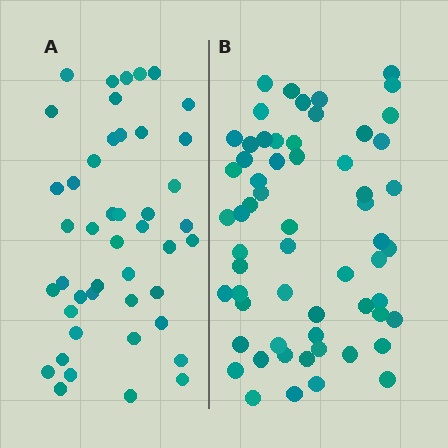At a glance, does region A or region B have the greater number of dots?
Region B (the right region) has more dots.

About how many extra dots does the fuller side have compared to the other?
Region B has approximately 15 more dots than region A.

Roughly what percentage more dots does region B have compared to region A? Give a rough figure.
About 35% more.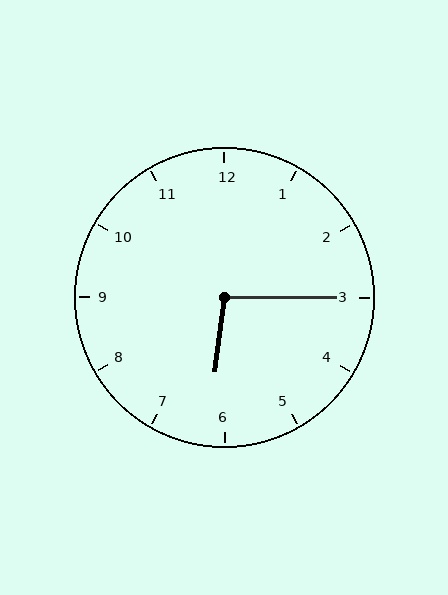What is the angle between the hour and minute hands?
Approximately 98 degrees.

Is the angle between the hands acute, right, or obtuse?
It is obtuse.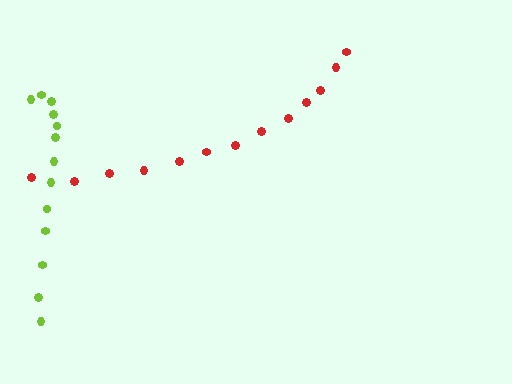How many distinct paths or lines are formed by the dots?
There are 2 distinct paths.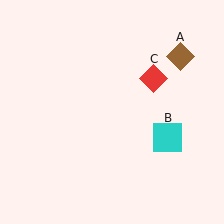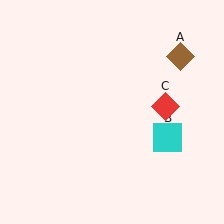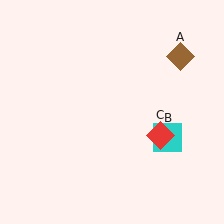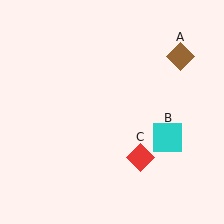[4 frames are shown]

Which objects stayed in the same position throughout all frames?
Brown diamond (object A) and cyan square (object B) remained stationary.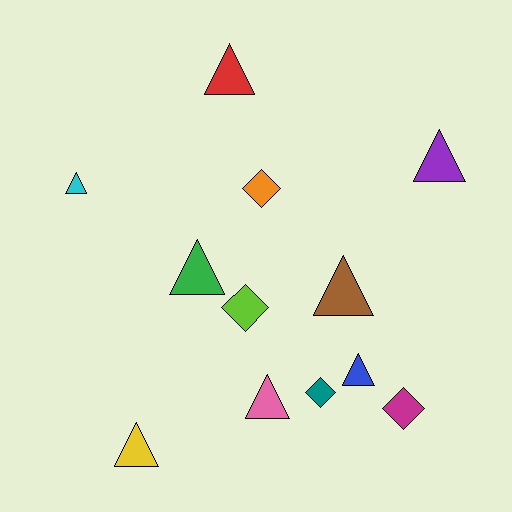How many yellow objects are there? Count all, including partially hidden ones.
There is 1 yellow object.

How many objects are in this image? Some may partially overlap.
There are 12 objects.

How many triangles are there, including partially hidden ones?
There are 8 triangles.